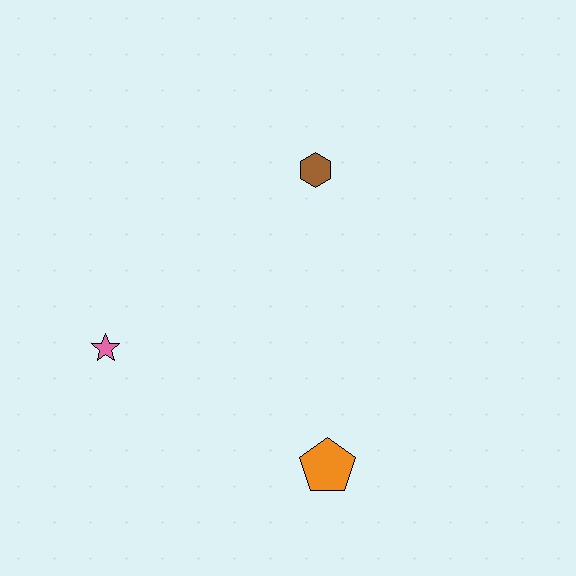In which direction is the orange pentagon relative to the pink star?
The orange pentagon is to the right of the pink star.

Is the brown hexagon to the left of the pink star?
No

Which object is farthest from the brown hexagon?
The orange pentagon is farthest from the brown hexagon.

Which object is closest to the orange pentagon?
The pink star is closest to the orange pentagon.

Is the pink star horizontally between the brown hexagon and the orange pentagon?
No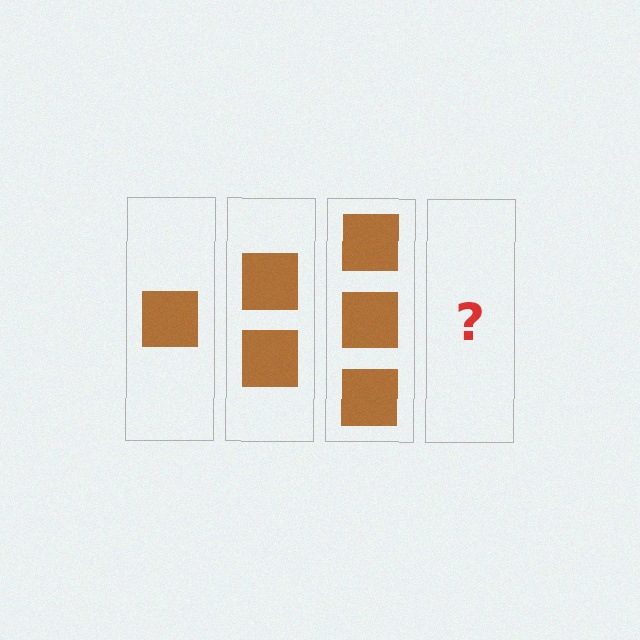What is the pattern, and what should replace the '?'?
The pattern is that each step adds one more square. The '?' should be 4 squares.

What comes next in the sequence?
The next element should be 4 squares.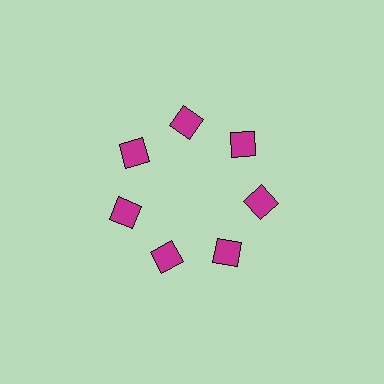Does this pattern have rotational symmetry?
Yes, this pattern has 7-fold rotational symmetry. It looks the same after rotating 51 degrees around the center.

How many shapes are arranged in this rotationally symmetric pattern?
There are 7 shapes, arranged in 7 groups of 1.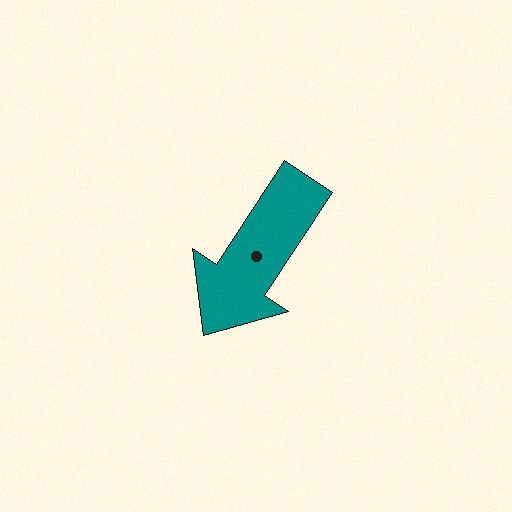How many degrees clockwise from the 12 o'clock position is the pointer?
Approximately 213 degrees.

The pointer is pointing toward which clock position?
Roughly 7 o'clock.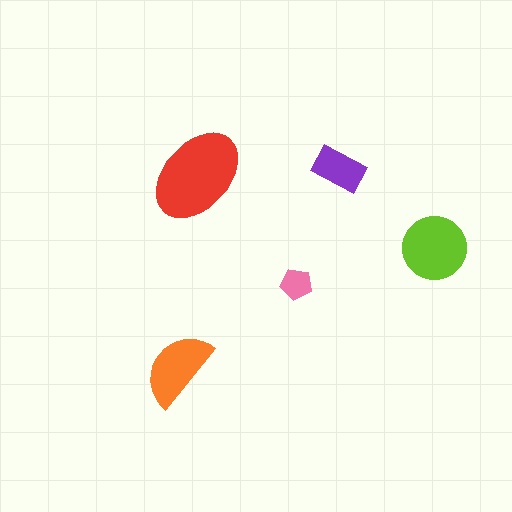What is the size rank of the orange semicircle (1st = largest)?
3rd.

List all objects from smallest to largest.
The pink pentagon, the purple rectangle, the orange semicircle, the lime circle, the red ellipse.